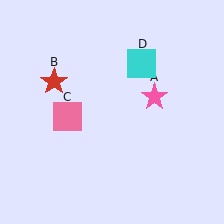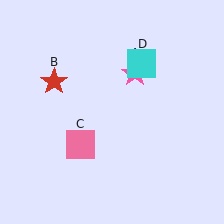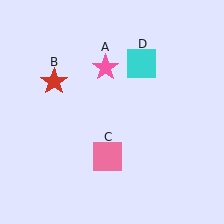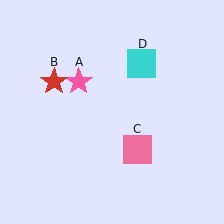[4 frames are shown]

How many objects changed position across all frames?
2 objects changed position: pink star (object A), pink square (object C).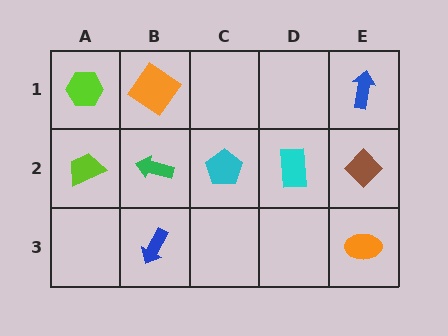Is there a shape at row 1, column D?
No, that cell is empty.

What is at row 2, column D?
A cyan rectangle.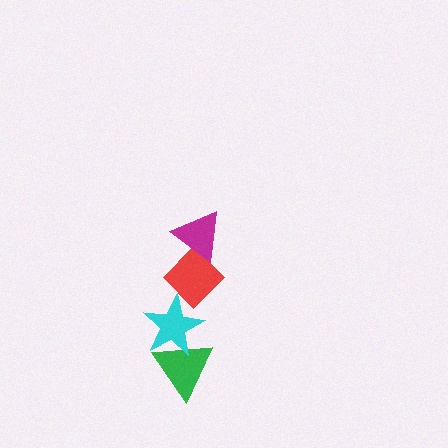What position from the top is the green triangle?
The green triangle is 4th from the top.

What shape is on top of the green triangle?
The cyan star is on top of the green triangle.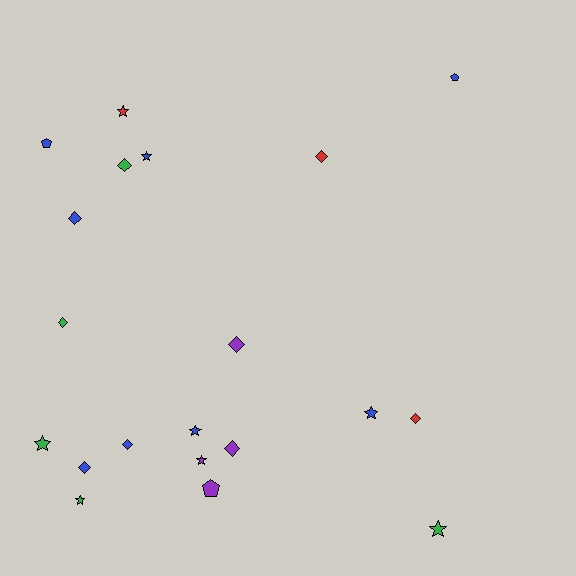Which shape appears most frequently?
Diamond, with 9 objects.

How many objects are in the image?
There are 20 objects.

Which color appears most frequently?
Blue, with 8 objects.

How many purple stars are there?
There is 1 purple star.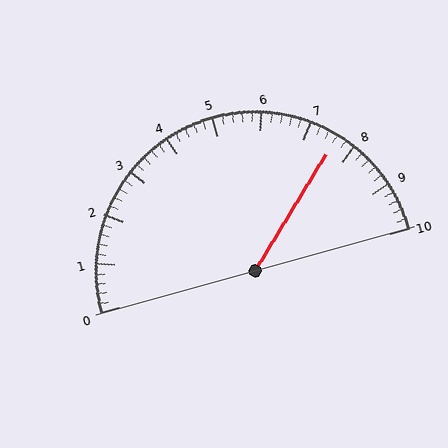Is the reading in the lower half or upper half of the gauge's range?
The reading is in the upper half of the range (0 to 10).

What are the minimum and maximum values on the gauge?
The gauge ranges from 0 to 10.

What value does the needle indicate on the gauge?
The needle indicates approximately 7.6.